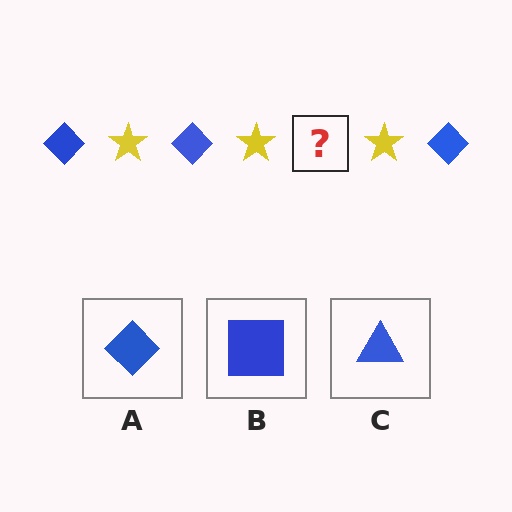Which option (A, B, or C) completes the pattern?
A.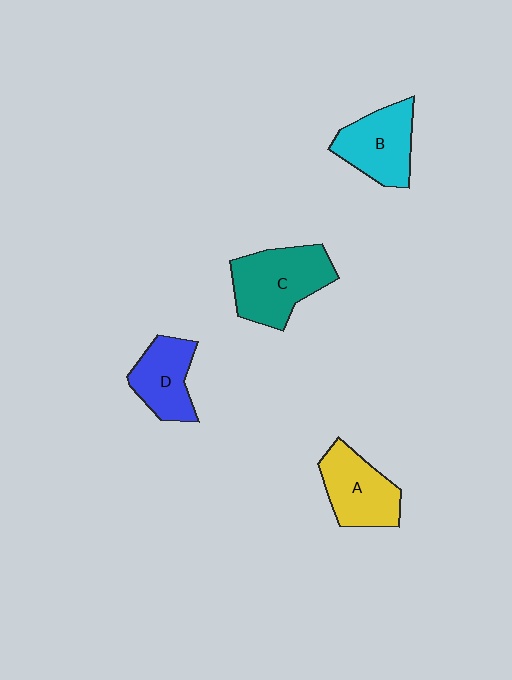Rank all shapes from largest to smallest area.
From largest to smallest: C (teal), B (cyan), A (yellow), D (blue).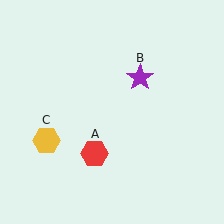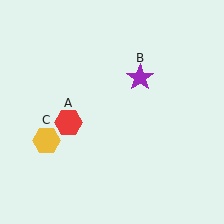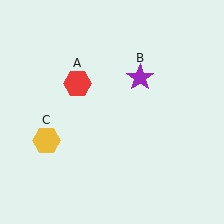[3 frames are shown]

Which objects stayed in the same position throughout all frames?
Purple star (object B) and yellow hexagon (object C) remained stationary.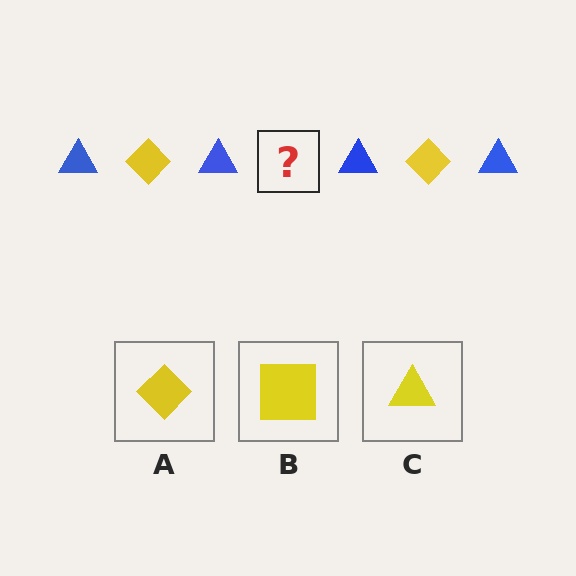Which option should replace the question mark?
Option A.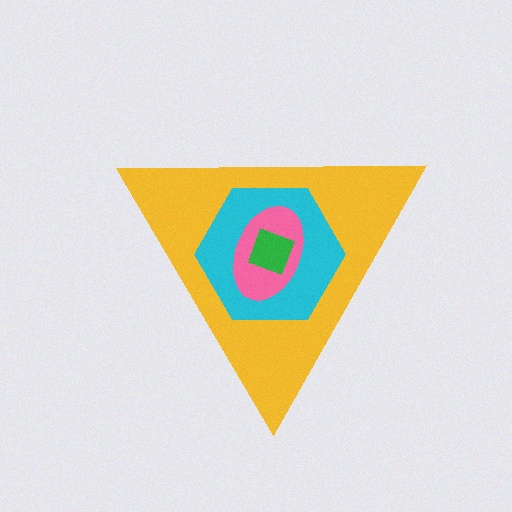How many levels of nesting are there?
4.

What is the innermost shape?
The green square.